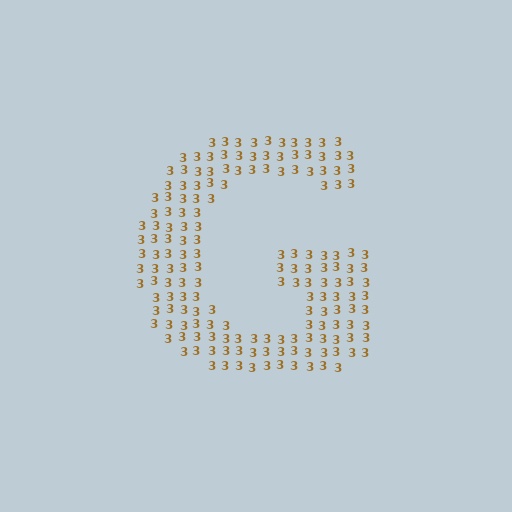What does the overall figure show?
The overall figure shows the letter G.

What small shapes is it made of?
It is made of small digit 3's.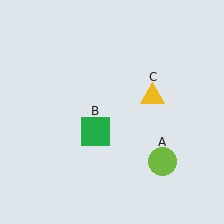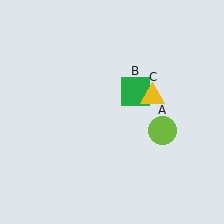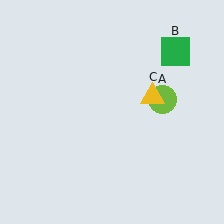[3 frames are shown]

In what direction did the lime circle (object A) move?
The lime circle (object A) moved up.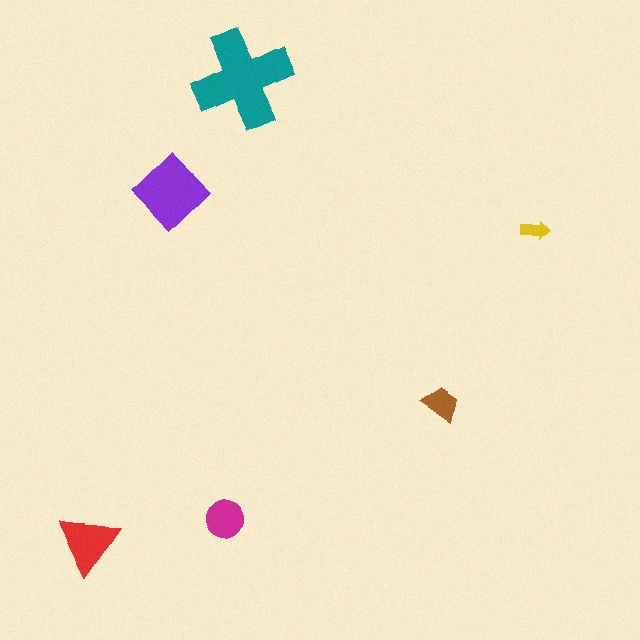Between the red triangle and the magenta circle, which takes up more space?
The red triangle.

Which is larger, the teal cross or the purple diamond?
The teal cross.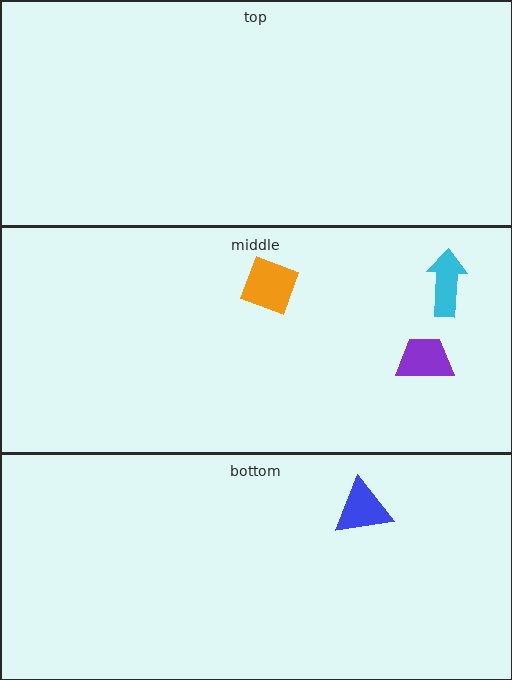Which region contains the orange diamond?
The middle region.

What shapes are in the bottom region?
The blue triangle.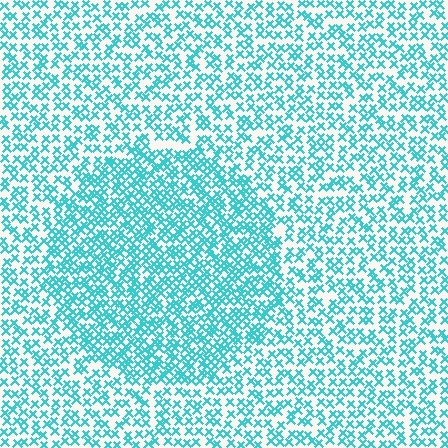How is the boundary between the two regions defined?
The boundary is defined by a change in element density (approximately 1.7x ratio). All elements are the same color, size, and shape.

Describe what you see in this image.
The image contains small cyan elements arranged at two different densities. A circle-shaped region is visible where the elements are more densely packed than the surrounding area.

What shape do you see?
I see a circle.